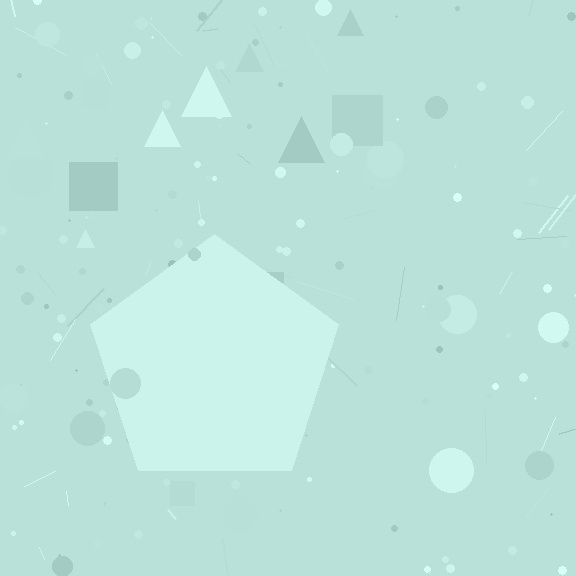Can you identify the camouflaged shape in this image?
The camouflaged shape is a pentagon.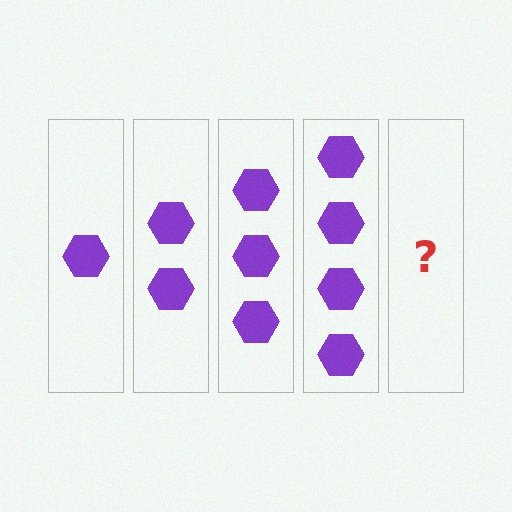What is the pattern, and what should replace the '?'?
The pattern is that each step adds one more hexagon. The '?' should be 5 hexagons.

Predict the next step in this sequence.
The next step is 5 hexagons.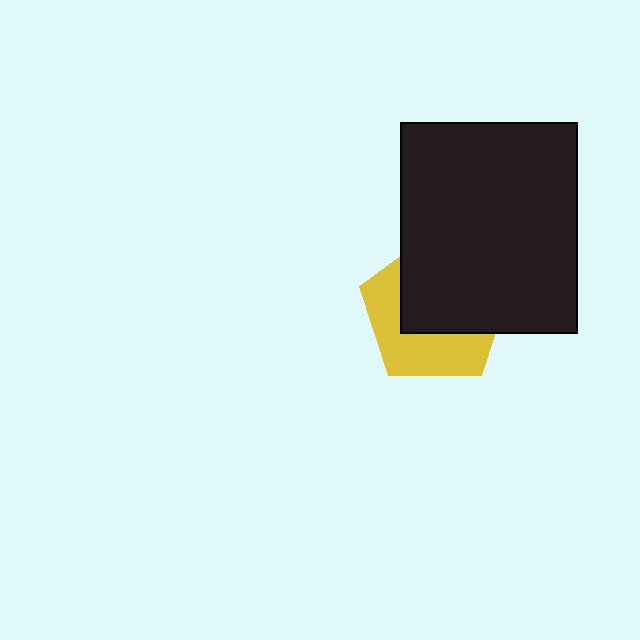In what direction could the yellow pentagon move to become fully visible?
The yellow pentagon could move toward the lower-left. That would shift it out from behind the black rectangle entirely.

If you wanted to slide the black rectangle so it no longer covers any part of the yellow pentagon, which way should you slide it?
Slide it toward the upper-right — that is the most direct way to separate the two shapes.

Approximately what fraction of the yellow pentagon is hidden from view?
Roughly 56% of the yellow pentagon is hidden behind the black rectangle.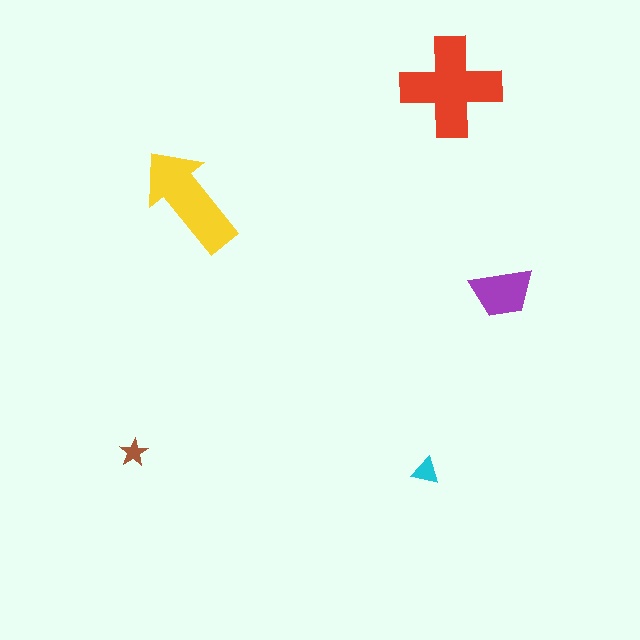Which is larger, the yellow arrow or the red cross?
The red cross.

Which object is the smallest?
The brown star.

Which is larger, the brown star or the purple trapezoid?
The purple trapezoid.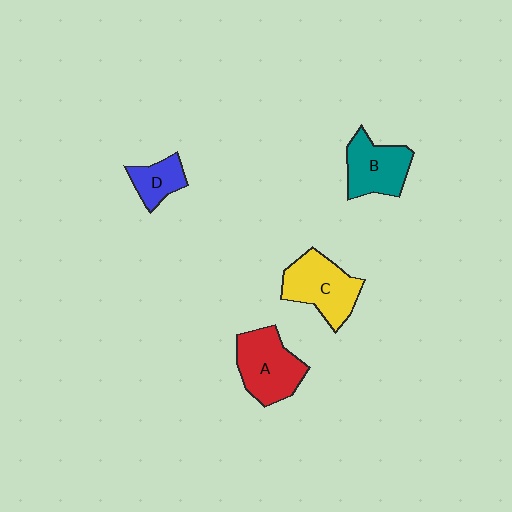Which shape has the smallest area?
Shape D (blue).